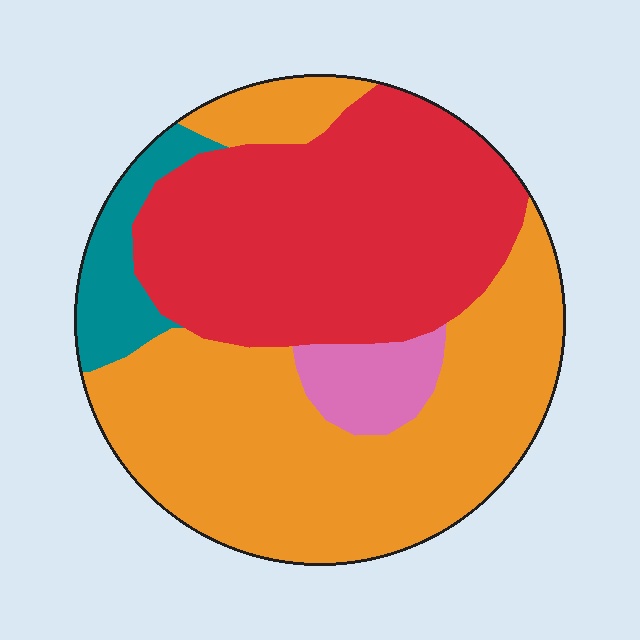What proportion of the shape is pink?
Pink covers 6% of the shape.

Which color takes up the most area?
Orange, at roughly 50%.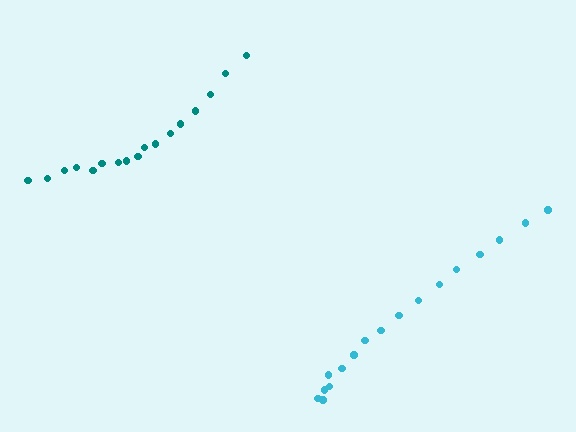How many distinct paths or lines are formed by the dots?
There are 2 distinct paths.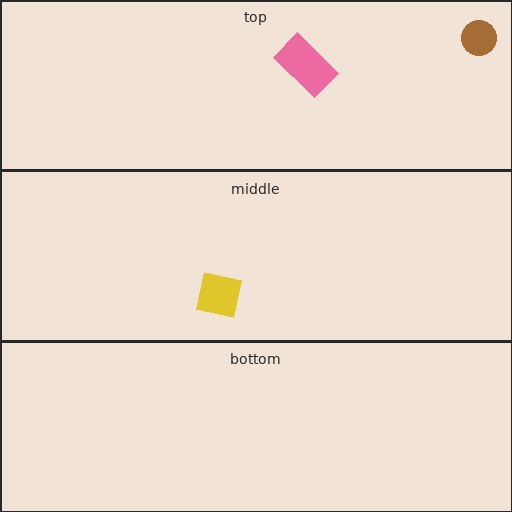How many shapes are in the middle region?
1.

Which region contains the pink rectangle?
The top region.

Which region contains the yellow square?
The middle region.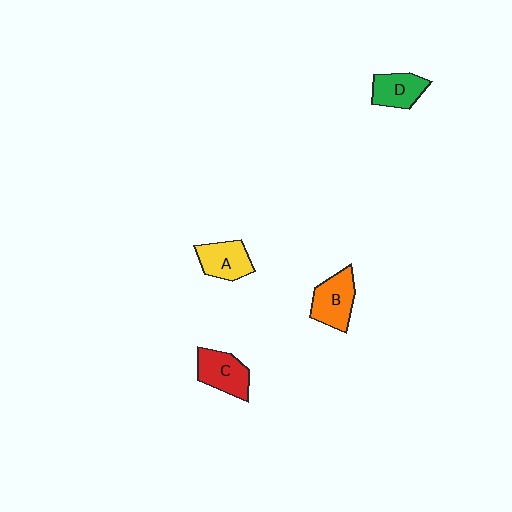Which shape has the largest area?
Shape B (orange).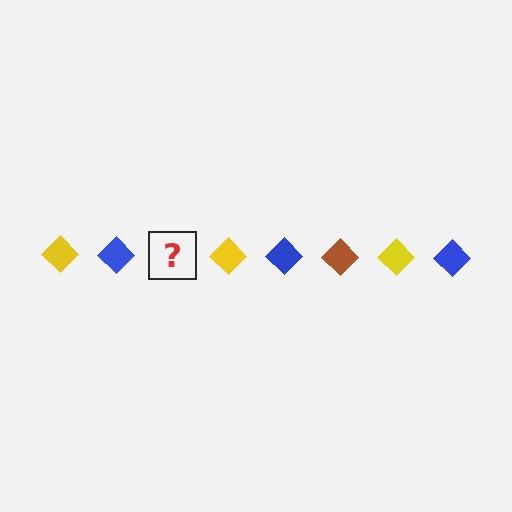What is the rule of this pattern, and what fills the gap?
The rule is that the pattern cycles through yellow, blue, brown diamonds. The gap should be filled with a brown diamond.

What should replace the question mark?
The question mark should be replaced with a brown diamond.